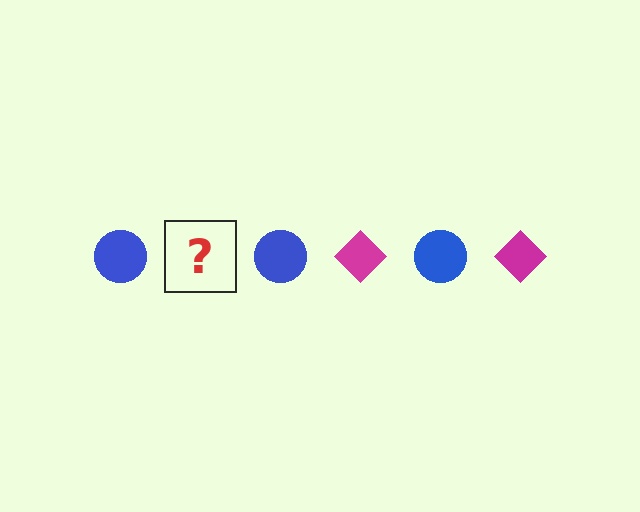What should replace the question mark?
The question mark should be replaced with a magenta diamond.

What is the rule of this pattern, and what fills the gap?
The rule is that the pattern alternates between blue circle and magenta diamond. The gap should be filled with a magenta diamond.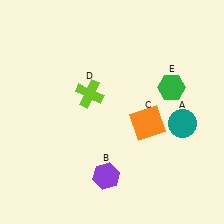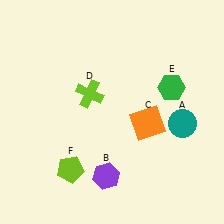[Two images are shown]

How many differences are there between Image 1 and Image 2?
There is 1 difference between the two images.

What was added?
A lime pentagon (F) was added in Image 2.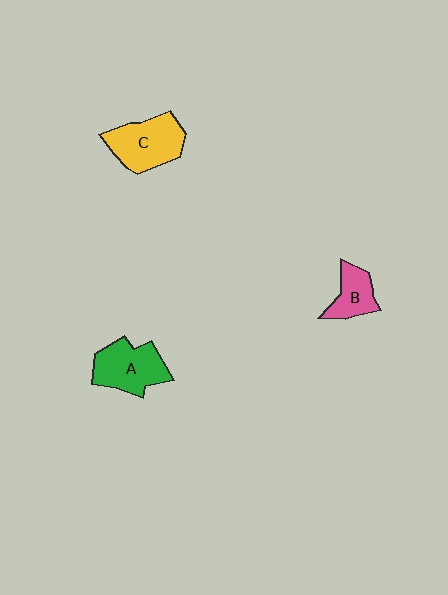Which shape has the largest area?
Shape C (yellow).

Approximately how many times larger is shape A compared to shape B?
Approximately 1.6 times.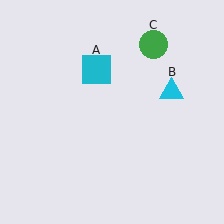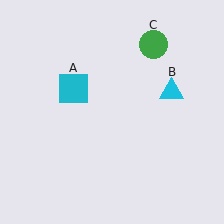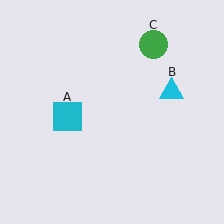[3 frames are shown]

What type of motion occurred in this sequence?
The cyan square (object A) rotated counterclockwise around the center of the scene.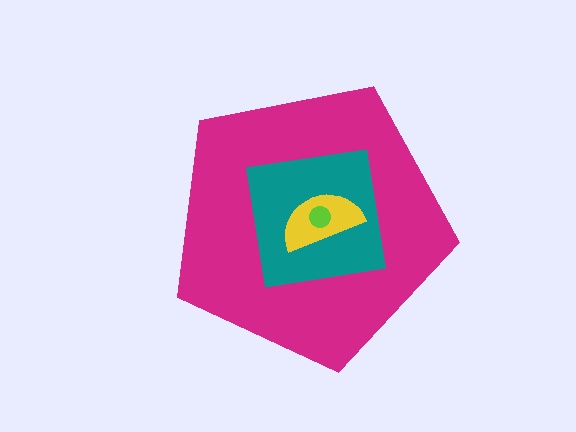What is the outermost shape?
The magenta pentagon.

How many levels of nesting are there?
4.